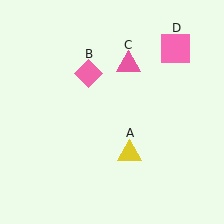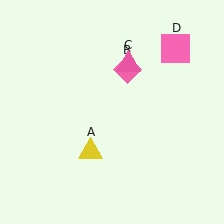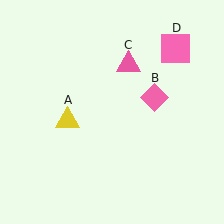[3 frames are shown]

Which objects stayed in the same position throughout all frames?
Pink triangle (object C) and pink square (object D) remained stationary.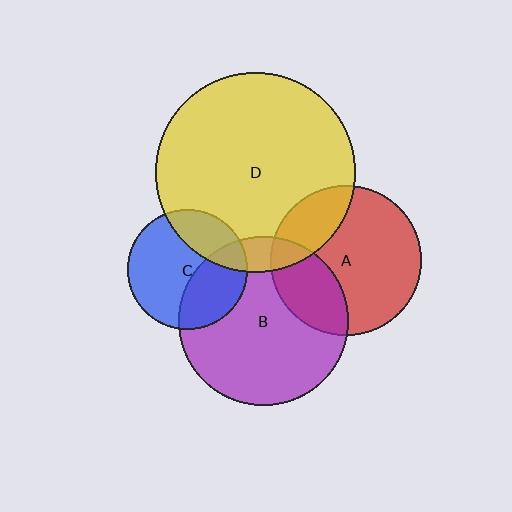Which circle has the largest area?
Circle D (yellow).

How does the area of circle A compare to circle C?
Approximately 1.6 times.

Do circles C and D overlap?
Yes.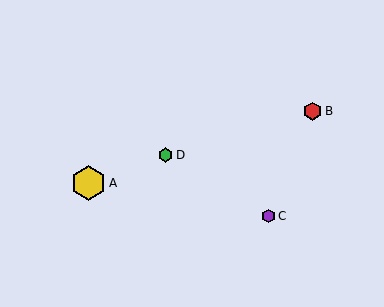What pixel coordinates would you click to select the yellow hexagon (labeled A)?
Click at (88, 183) to select the yellow hexagon A.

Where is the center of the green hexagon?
The center of the green hexagon is at (166, 155).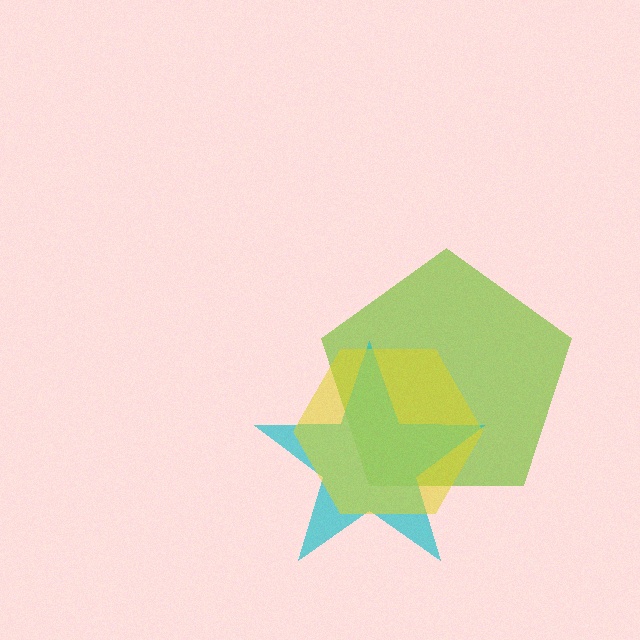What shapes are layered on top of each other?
The layered shapes are: a lime pentagon, a cyan star, a yellow hexagon.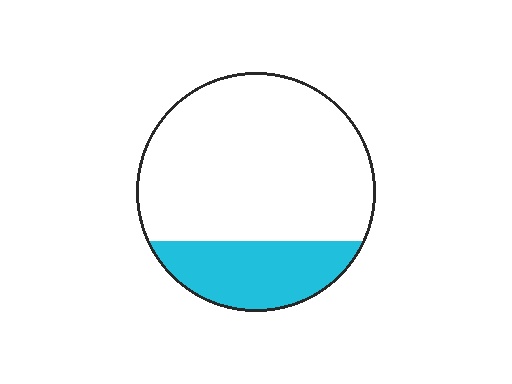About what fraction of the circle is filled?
About one quarter (1/4).